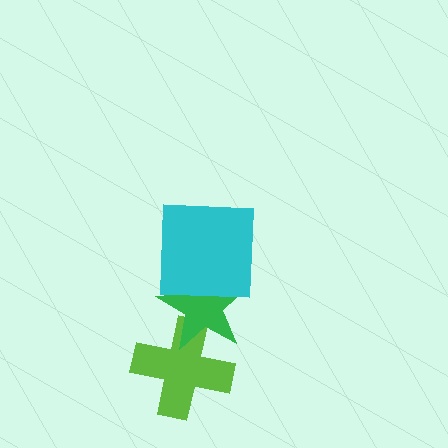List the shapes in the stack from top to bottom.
From top to bottom: the cyan square, the green star, the lime cross.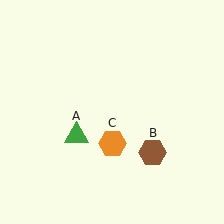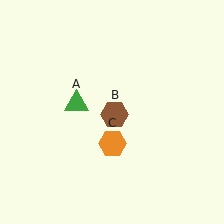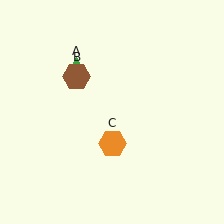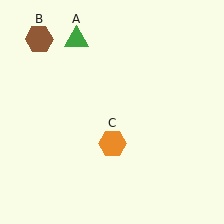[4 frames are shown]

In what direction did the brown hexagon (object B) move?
The brown hexagon (object B) moved up and to the left.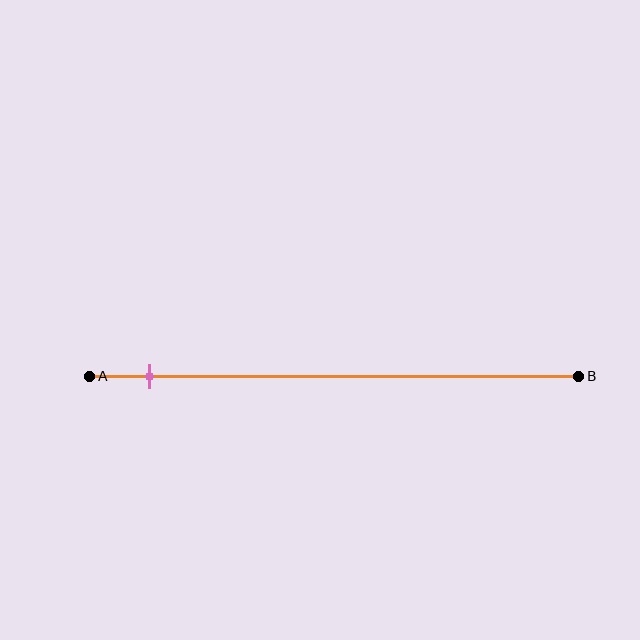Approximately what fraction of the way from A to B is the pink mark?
The pink mark is approximately 10% of the way from A to B.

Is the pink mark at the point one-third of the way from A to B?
No, the mark is at about 10% from A, not at the 33% one-third point.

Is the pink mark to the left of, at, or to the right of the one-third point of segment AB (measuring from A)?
The pink mark is to the left of the one-third point of segment AB.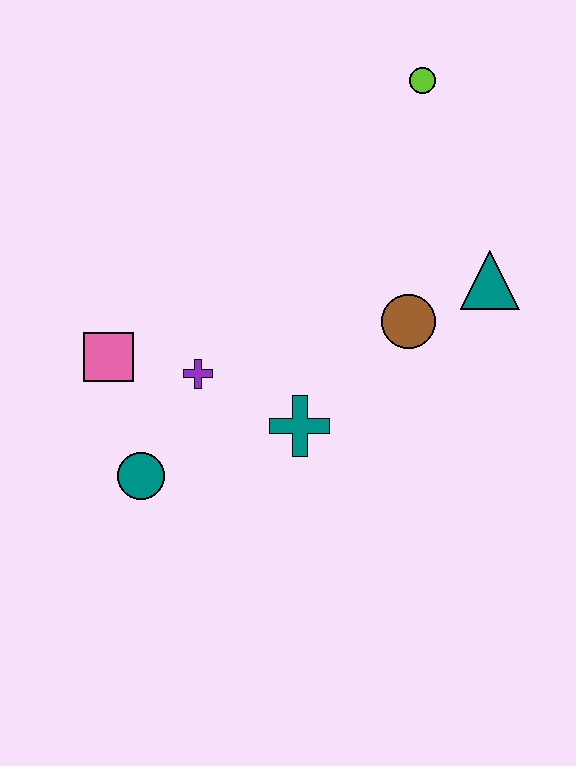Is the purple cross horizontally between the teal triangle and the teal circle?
Yes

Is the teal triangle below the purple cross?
No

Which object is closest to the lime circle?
The teal triangle is closest to the lime circle.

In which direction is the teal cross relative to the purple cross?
The teal cross is to the right of the purple cross.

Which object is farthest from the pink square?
The lime circle is farthest from the pink square.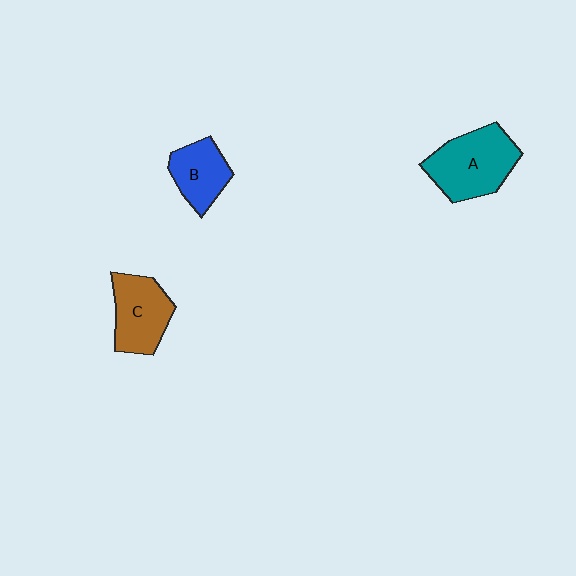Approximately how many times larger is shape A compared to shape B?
Approximately 1.6 times.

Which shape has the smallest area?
Shape B (blue).